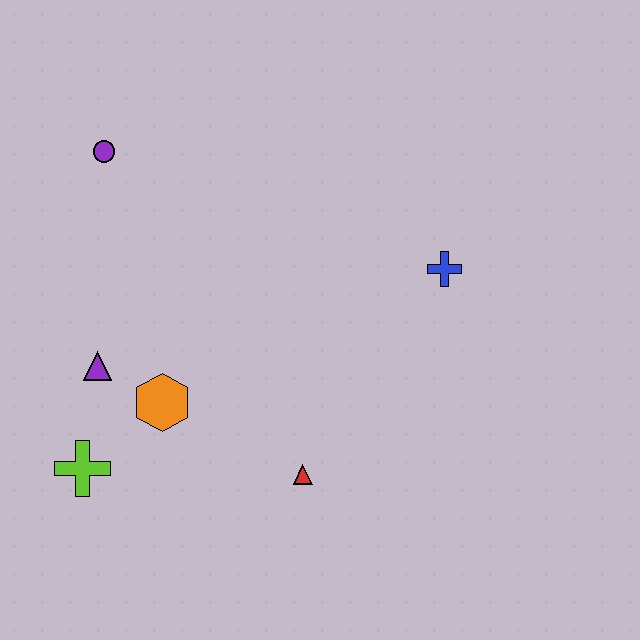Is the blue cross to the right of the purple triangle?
Yes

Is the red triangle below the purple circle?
Yes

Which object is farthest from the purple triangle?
The blue cross is farthest from the purple triangle.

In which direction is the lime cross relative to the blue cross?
The lime cross is to the left of the blue cross.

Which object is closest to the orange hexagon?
The purple triangle is closest to the orange hexagon.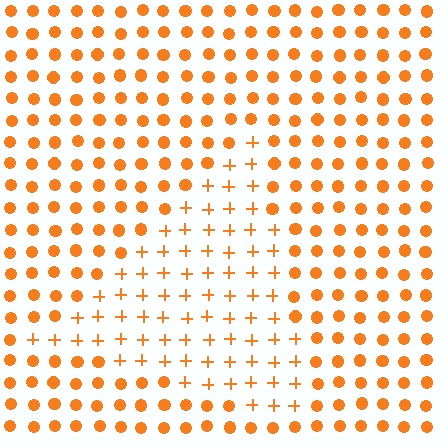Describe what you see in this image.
The image is filled with small orange elements arranged in a uniform grid. A triangle-shaped region contains plus signs, while the surrounding area contains circles. The boundary is defined purely by the change in element shape.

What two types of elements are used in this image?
The image uses plus signs inside the triangle region and circles outside it.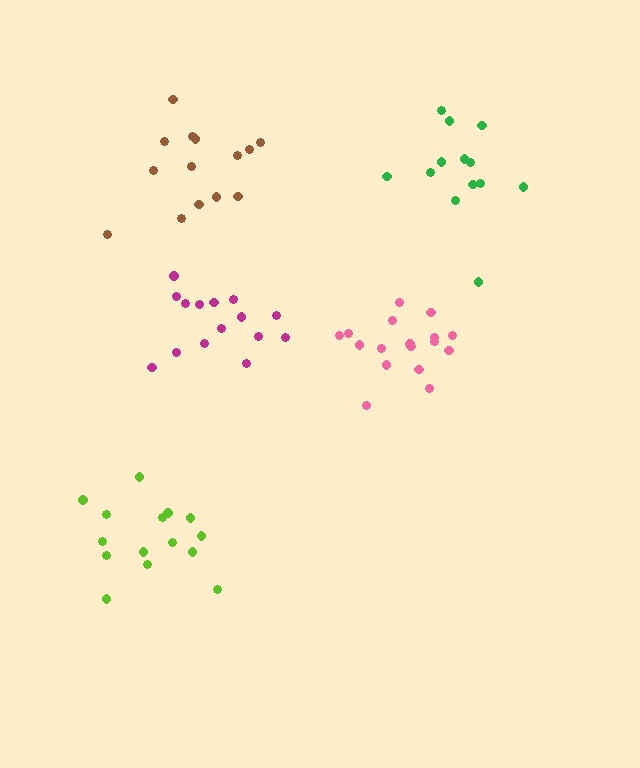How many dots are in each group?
Group 1: 14 dots, Group 2: 15 dots, Group 3: 15 dots, Group 4: 13 dots, Group 5: 17 dots (74 total).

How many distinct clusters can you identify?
There are 5 distinct clusters.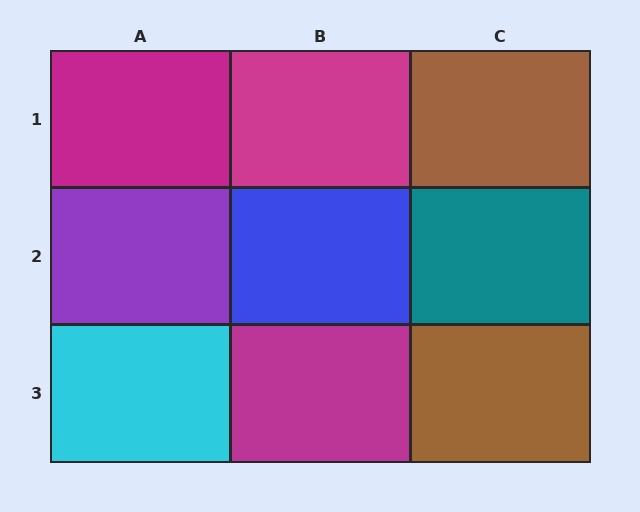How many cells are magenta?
3 cells are magenta.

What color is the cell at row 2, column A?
Purple.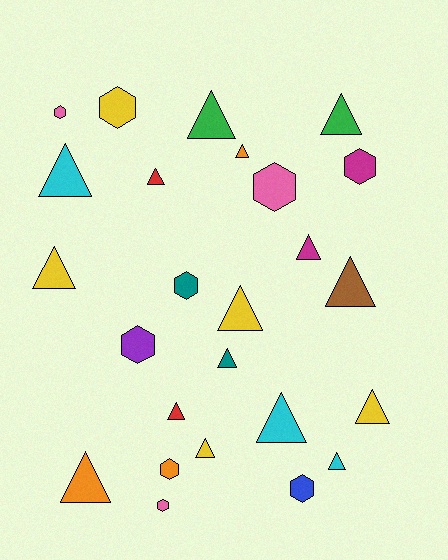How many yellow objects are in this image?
There are 5 yellow objects.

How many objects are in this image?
There are 25 objects.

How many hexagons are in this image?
There are 9 hexagons.